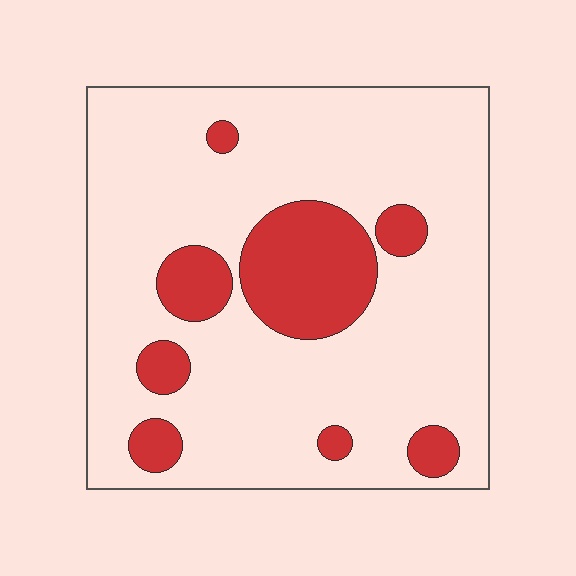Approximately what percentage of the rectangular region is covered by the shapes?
Approximately 20%.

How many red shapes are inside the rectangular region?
8.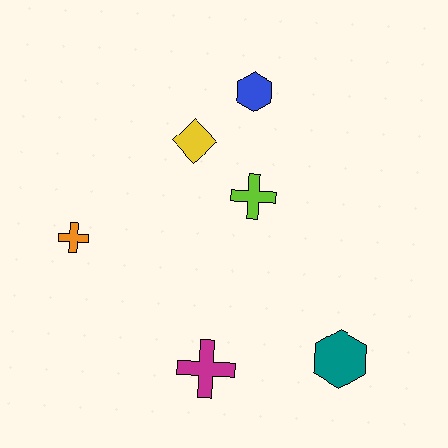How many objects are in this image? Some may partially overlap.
There are 6 objects.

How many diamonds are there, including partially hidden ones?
There is 1 diamond.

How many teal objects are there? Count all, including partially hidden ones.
There is 1 teal object.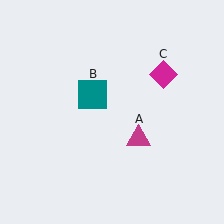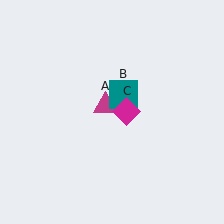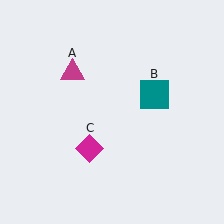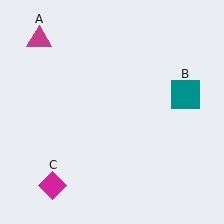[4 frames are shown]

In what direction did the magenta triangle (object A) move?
The magenta triangle (object A) moved up and to the left.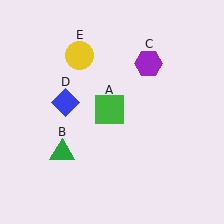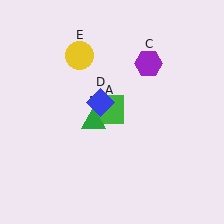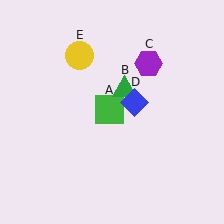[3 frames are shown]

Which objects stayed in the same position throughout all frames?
Green square (object A) and purple hexagon (object C) and yellow circle (object E) remained stationary.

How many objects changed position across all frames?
2 objects changed position: green triangle (object B), blue diamond (object D).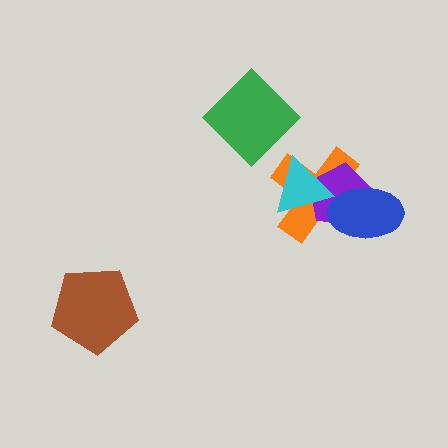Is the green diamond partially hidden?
No, no other shape covers it.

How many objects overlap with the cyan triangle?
2 objects overlap with the cyan triangle.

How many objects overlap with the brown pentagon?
0 objects overlap with the brown pentagon.